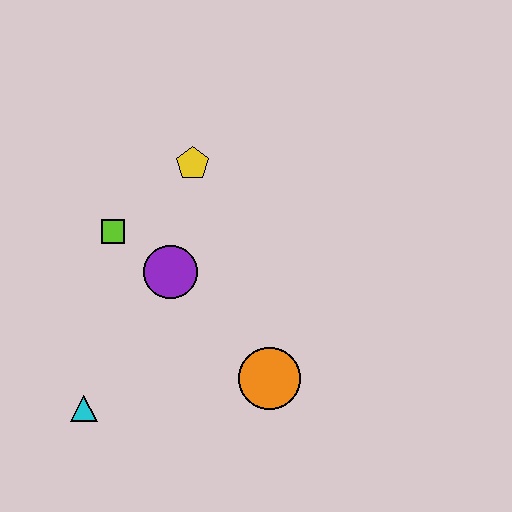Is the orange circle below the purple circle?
Yes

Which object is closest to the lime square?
The purple circle is closest to the lime square.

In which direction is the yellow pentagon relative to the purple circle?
The yellow pentagon is above the purple circle.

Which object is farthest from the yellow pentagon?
The cyan triangle is farthest from the yellow pentagon.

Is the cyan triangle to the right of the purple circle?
No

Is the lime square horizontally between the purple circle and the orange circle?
No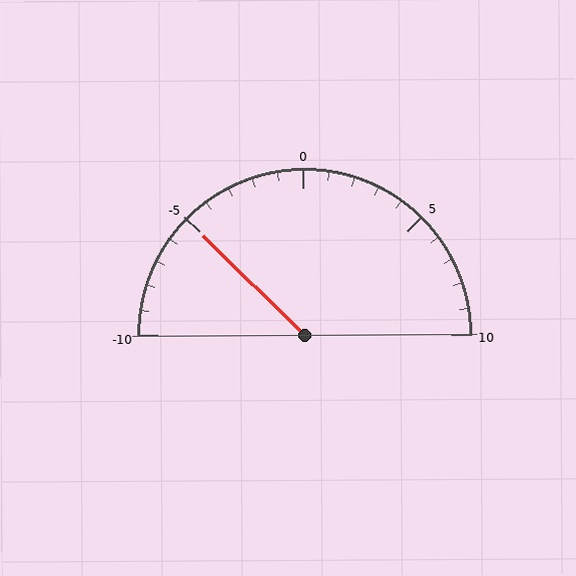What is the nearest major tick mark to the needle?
The nearest major tick mark is -5.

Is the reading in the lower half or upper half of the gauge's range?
The reading is in the lower half of the range (-10 to 10).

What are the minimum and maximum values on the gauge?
The gauge ranges from -10 to 10.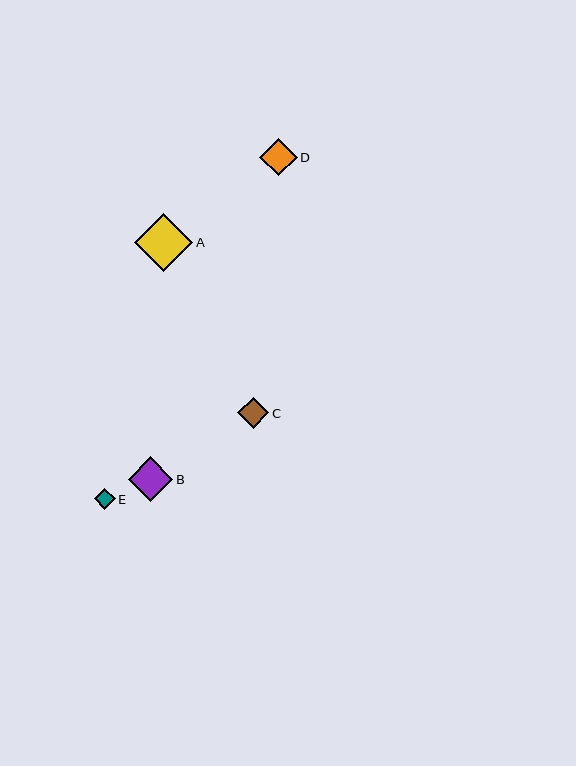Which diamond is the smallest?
Diamond E is the smallest with a size of approximately 21 pixels.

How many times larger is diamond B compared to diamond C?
Diamond B is approximately 1.5 times the size of diamond C.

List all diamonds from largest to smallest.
From largest to smallest: A, B, D, C, E.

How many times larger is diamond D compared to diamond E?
Diamond D is approximately 1.8 times the size of diamond E.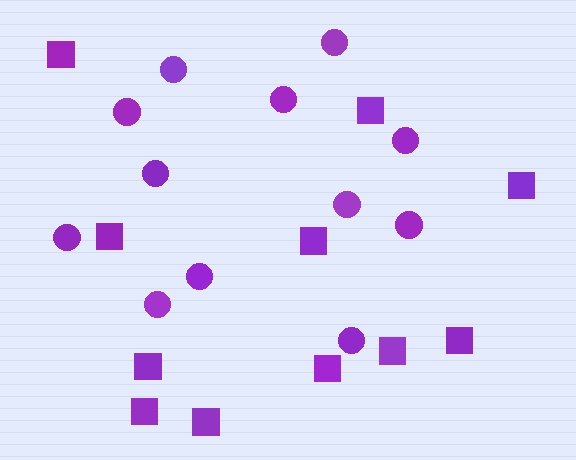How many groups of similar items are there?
There are 2 groups: one group of circles (12) and one group of squares (11).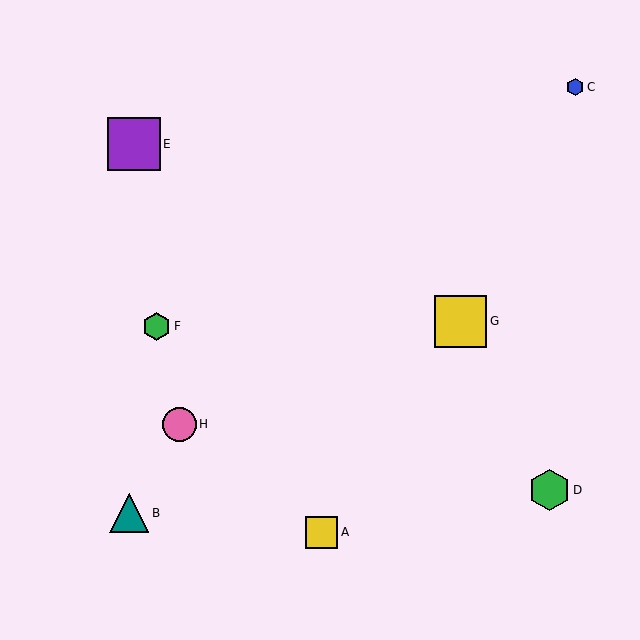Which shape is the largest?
The purple square (labeled E) is the largest.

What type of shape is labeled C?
Shape C is a blue hexagon.